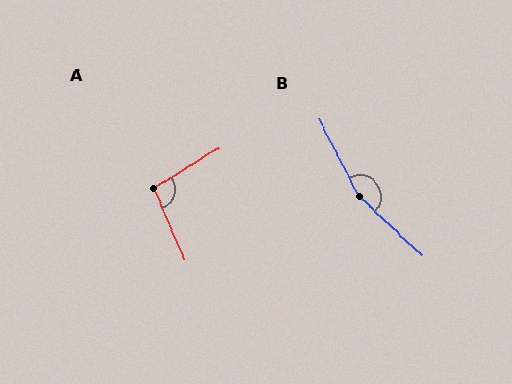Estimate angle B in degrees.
Approximately 161 degrees.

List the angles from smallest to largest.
A (98°), B (161°).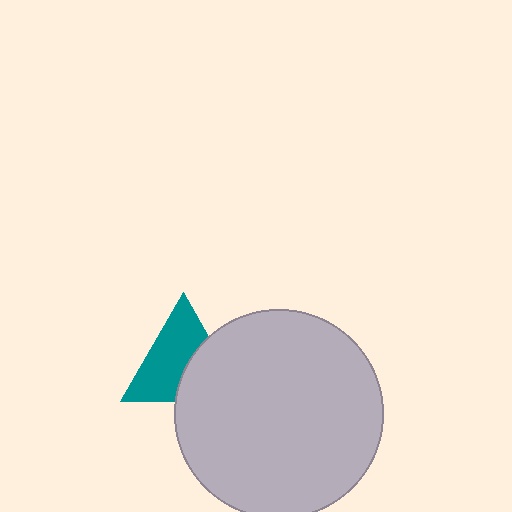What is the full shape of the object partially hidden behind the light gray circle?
The partially hidden object is a teal triangle.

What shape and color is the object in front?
The object in front is a light gray circle.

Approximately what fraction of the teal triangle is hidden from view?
Roughly 39% of the teal triangle is hidden behind the light gray circle.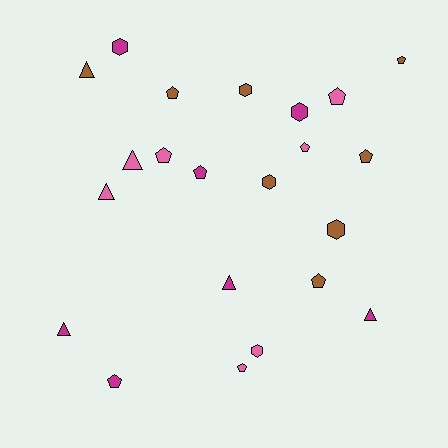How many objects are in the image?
There are 22 objects.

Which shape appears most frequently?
Pentagon, with 10 objects.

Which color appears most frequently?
Brown, with 8 objects.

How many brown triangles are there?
There is 1 brown triangle.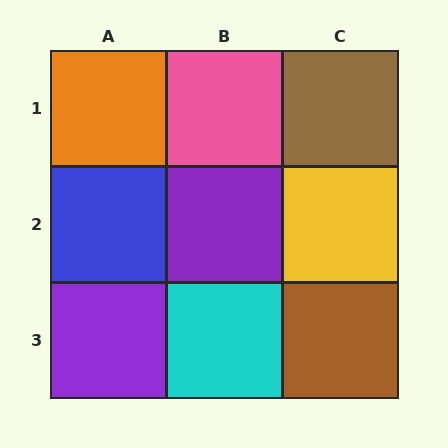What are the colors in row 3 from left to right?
Purple, cyan, brown.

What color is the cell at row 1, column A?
Orange.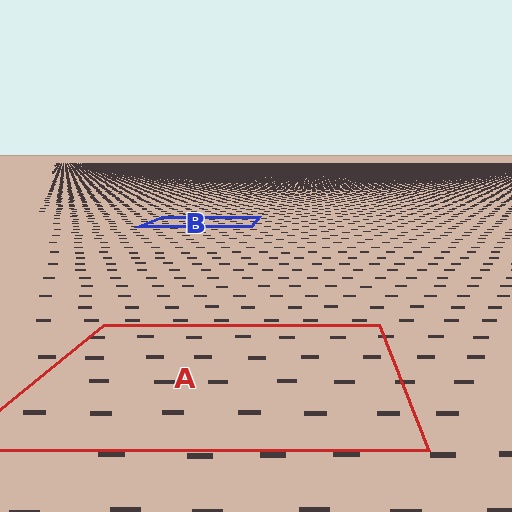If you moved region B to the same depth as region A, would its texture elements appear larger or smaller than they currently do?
They would appear larger. At a closer depth, the same texture elements are projected at a bigger on-screen size.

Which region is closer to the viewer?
Region A is closer. The texture elements there are larger and more spread out.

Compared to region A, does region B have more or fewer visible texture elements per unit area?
Region B has more texture elements per unit area — they are packed more densely because it is farther away.